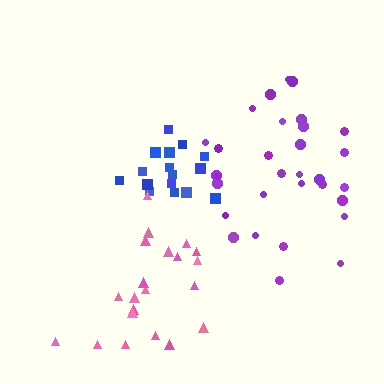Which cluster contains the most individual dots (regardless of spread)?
Purple (31).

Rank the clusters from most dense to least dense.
blue, purple, pink.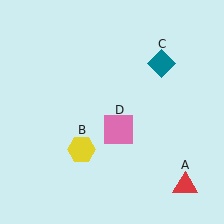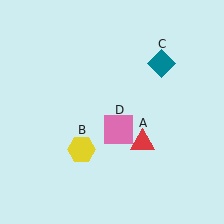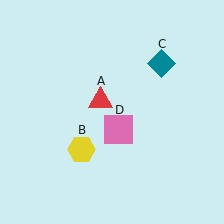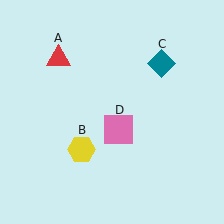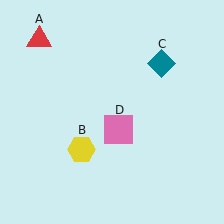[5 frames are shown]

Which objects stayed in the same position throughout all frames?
Yellow hexagon (object B) and teal diamond (object C) and pink square (object D) remained stationary.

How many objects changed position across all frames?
1 object changed position: red triangle (object A).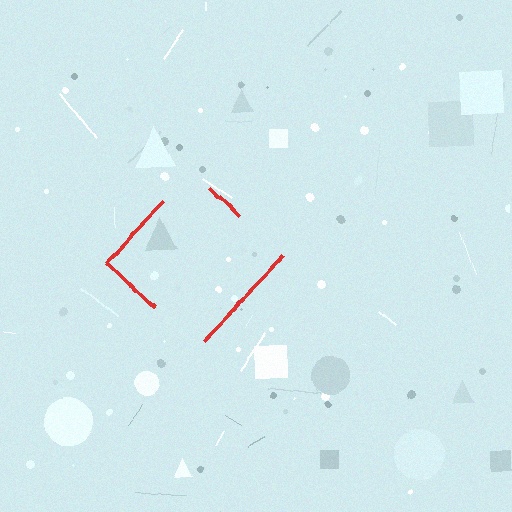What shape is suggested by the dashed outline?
The dashed outline suggests a diamond.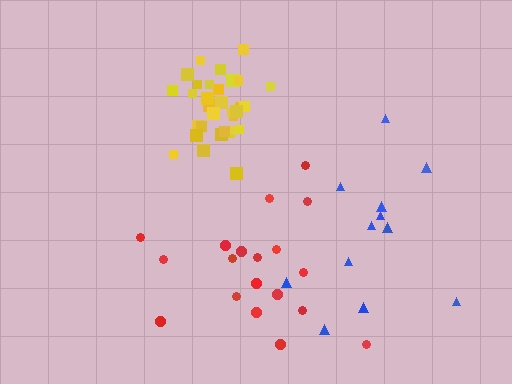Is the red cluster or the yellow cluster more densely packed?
Yellow.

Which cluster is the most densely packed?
Yellow.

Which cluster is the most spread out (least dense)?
Blue.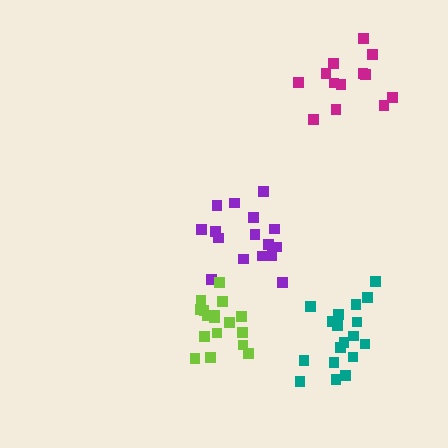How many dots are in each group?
Group 1: 16 dots, Group 2: 18 dots, Group 3: 17 dots, Group 4: 13 dots (64 total).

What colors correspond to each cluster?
The clusters are colored: purple, teal, lime, magenta.